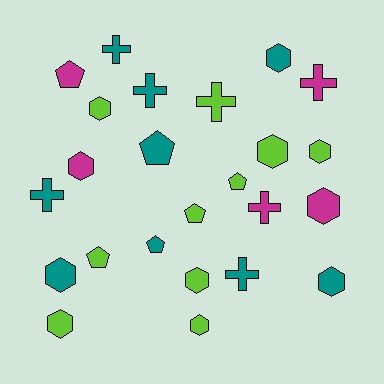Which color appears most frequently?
Lime, with 10 objects.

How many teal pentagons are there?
There are 2 teal pentagons.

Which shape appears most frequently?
Hexagon, with 11 objects.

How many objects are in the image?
There are 24 objects.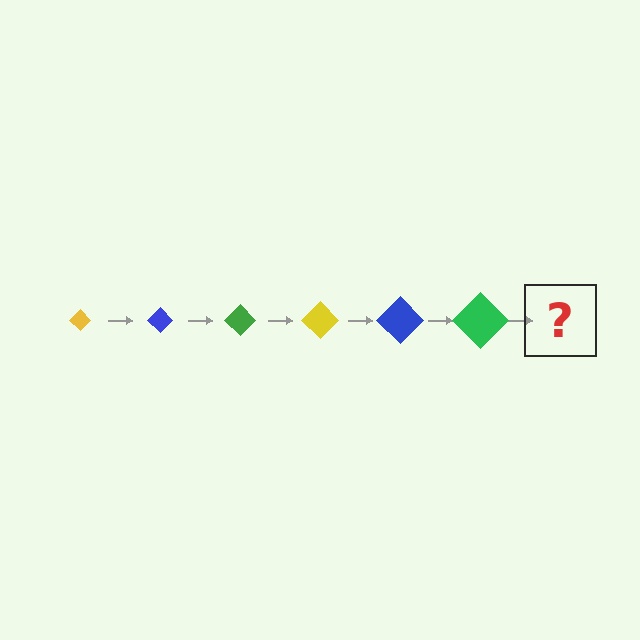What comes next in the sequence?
The next element should be a yellow diamond, larger than the previous one.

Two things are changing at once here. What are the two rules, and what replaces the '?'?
The two rules are that the diamond grows larger each step and the color cycles through yellow, blue, and green. The '?' should be a yellow diamond, larger than the previous one.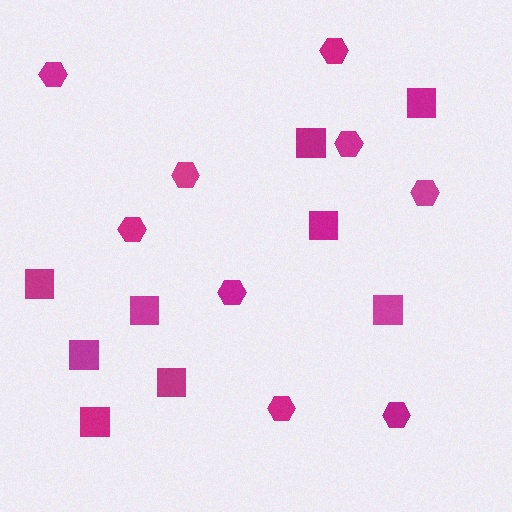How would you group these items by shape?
There are 2 groups: one group of hexagons (9) and one group of squares (9).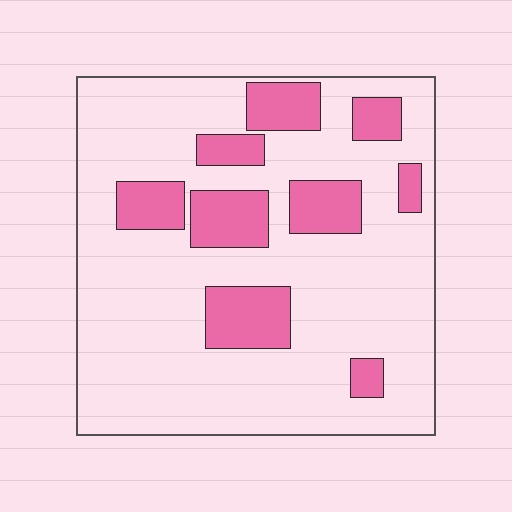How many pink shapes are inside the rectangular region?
9.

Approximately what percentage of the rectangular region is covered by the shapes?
Approximately 20%.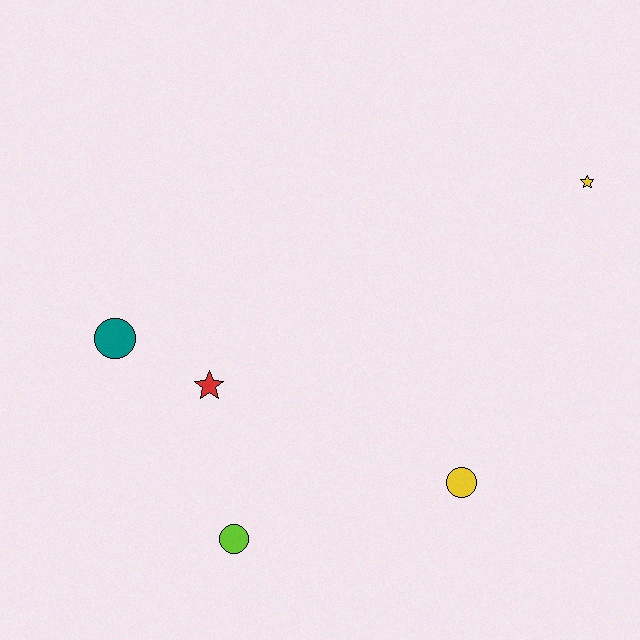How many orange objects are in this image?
There are no orange objects.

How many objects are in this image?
There are 5 objects.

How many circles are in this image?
There are 3 circles.